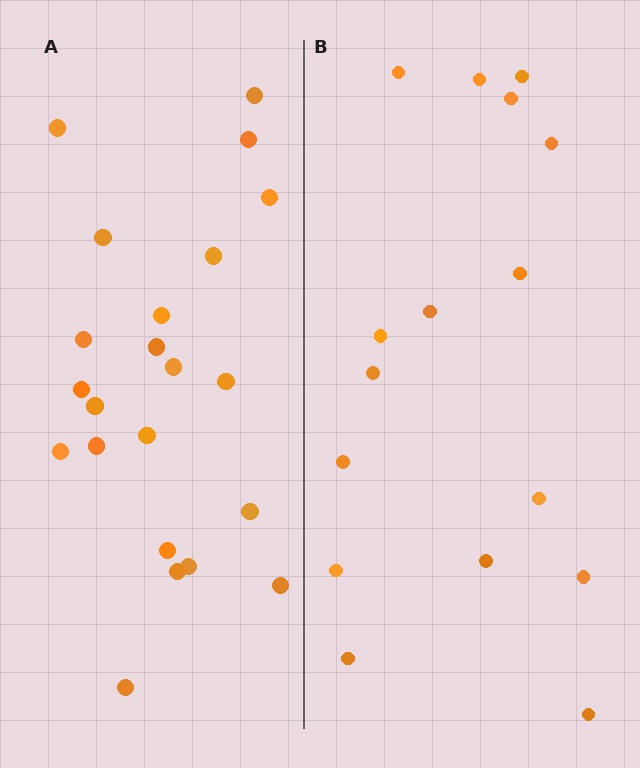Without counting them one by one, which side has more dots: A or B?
Region A (the left region) has more dots.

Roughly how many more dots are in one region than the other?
Region A has about 6 more dots than region B.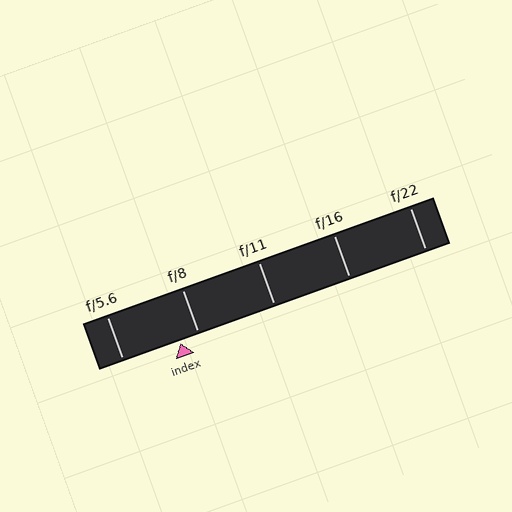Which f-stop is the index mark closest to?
The index mark is closest to f/8.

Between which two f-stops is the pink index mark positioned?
The index mark is between f/5.6 and f/8.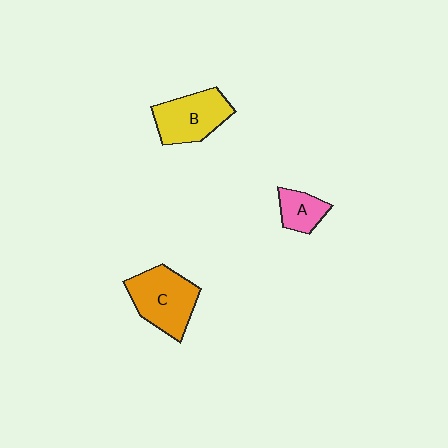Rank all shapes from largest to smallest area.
From largest to smallest: C (orange), B (yellow), A (pink).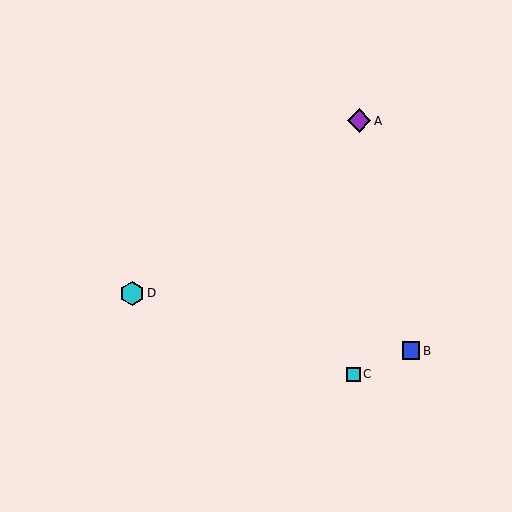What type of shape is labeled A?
Shape A is a purple diamond.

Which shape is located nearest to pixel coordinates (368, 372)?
The cyan square (labeled C) at (353, 374) is nearest to that location.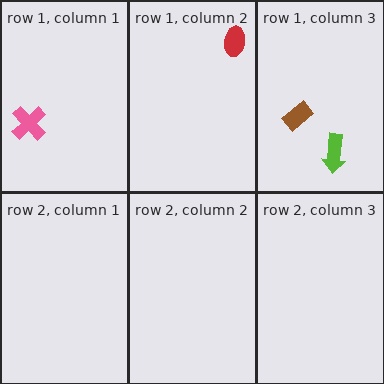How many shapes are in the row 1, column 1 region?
1.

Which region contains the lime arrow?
The row 1, column 3 region.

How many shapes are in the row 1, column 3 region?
2.